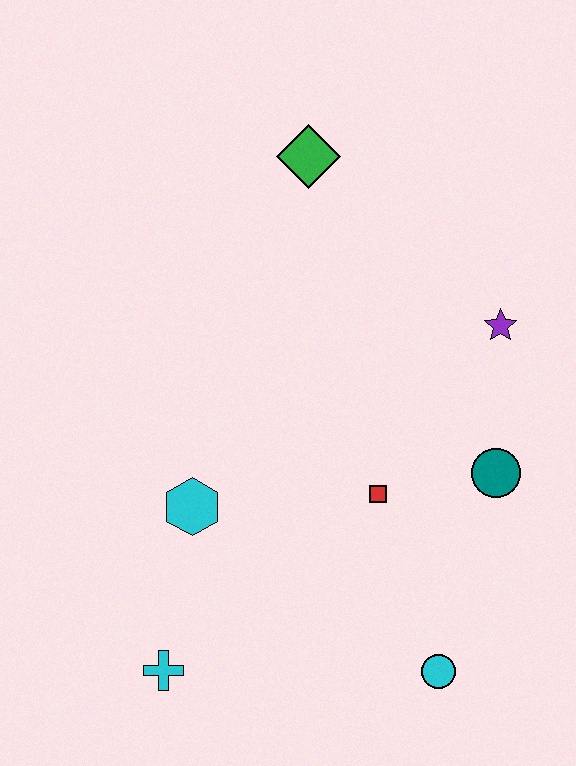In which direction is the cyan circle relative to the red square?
The cyan circle is below the red square.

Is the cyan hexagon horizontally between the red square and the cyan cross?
Yes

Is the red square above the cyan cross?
Yes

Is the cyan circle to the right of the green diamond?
Yes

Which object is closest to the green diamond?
The purple star is closest to the green diamond.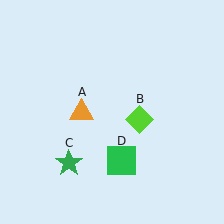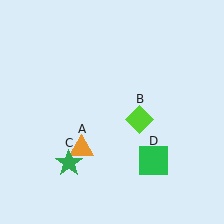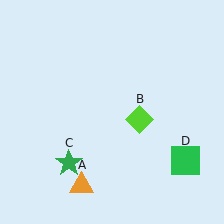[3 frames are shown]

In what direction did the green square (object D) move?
The green square (object D) moved right.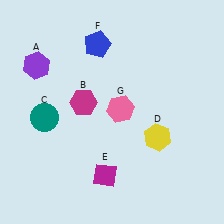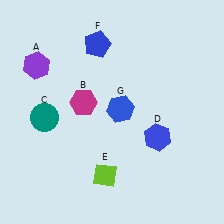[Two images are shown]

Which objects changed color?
D changed from yellow to blue. E changed from magenta to lime. G changed from pink to blue.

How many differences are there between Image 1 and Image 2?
There are 3 differences between the two images.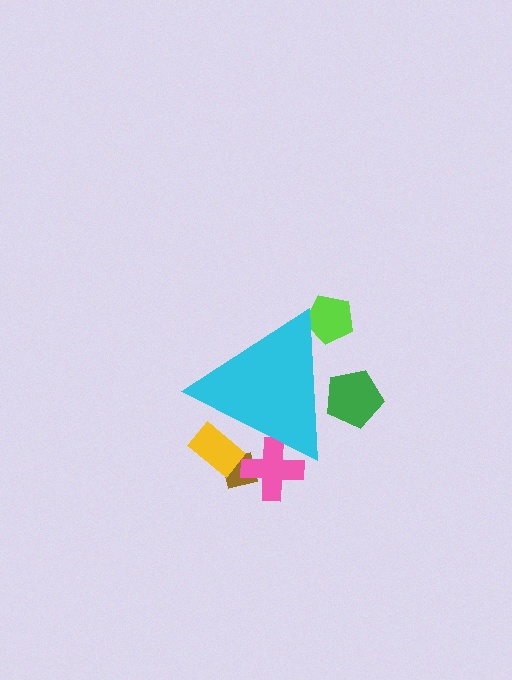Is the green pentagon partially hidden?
Yes, the green pentagon is partially hidden behind the cyan triangle.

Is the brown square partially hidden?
Yes, the brown square is partially hidden behind the cyan triangle.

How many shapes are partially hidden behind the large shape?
5 shapes are partially hidden.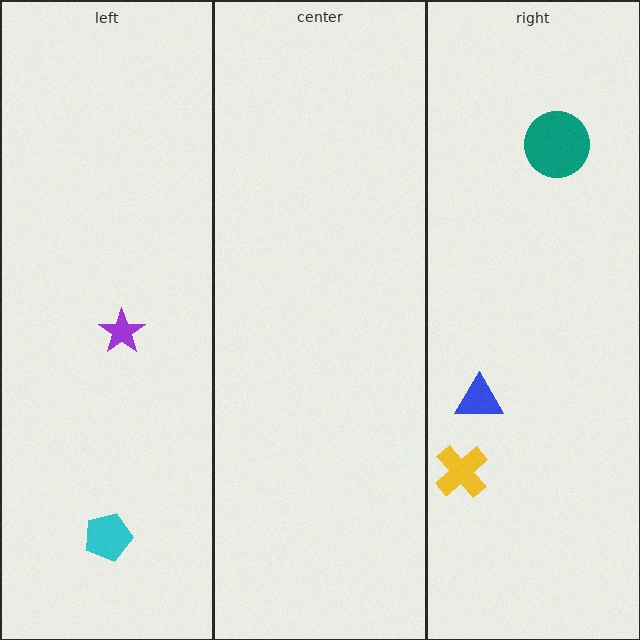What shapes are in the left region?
The cyan pentagon, the purple star.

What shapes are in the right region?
The teal circle, the yellow cross, the blue triangle.